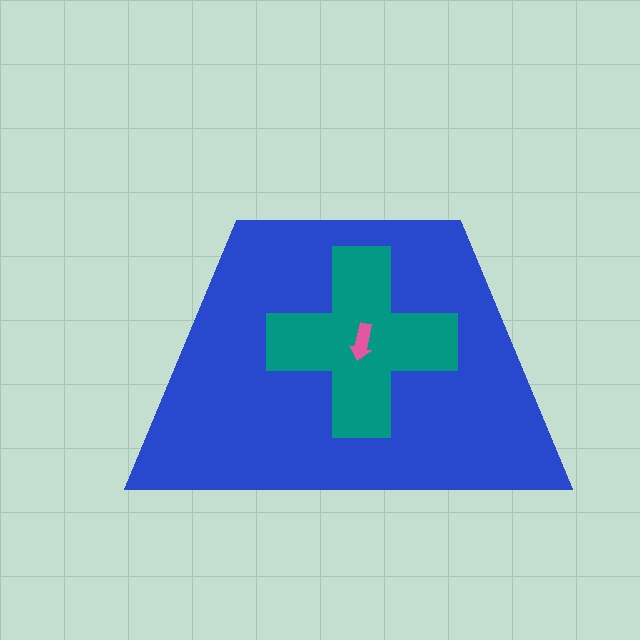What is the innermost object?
The pink arrow.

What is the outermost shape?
The blue trapezoid.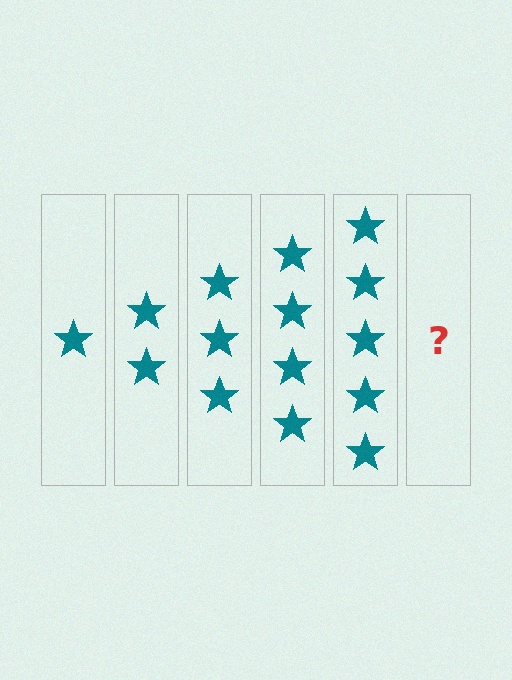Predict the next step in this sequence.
The next step is 6 stars.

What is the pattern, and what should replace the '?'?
The pattern is that each step adds one more star. The '?' should be 6 stars.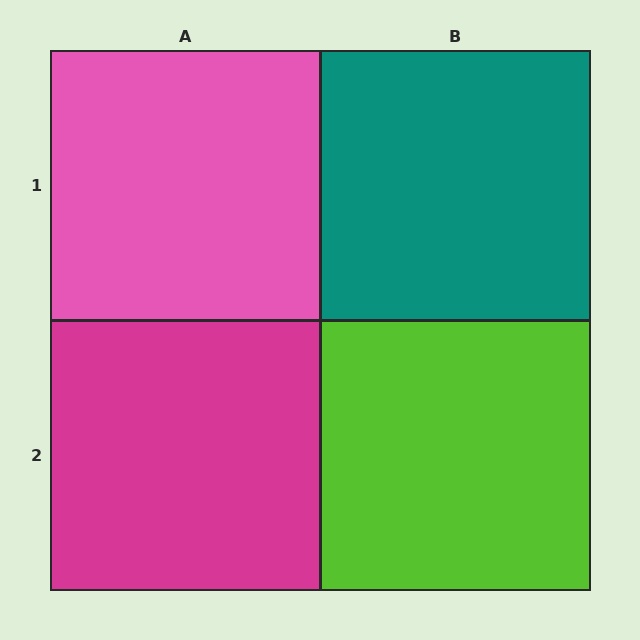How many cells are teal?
1 cell is teal.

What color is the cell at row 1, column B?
Teal.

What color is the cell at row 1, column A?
Pink.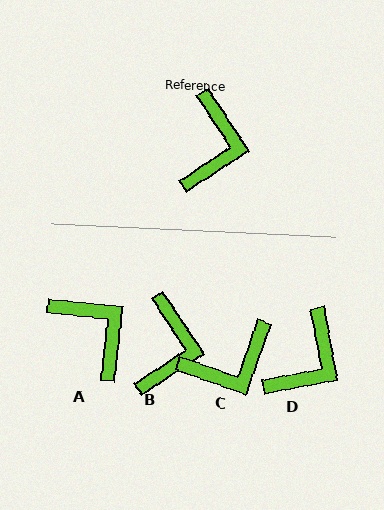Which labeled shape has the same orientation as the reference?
B.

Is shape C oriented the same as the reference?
No, it is off by about 53 degrees.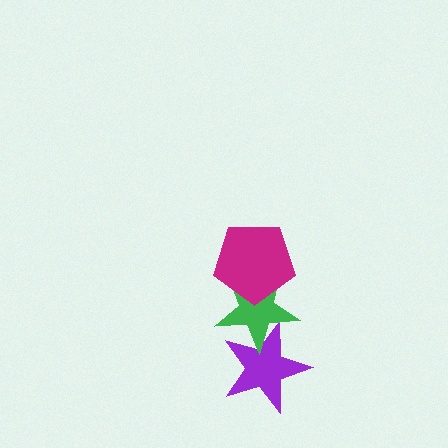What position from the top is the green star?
The green star is 2nd from the top.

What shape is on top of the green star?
The magenta pentagon is on top of the green star.